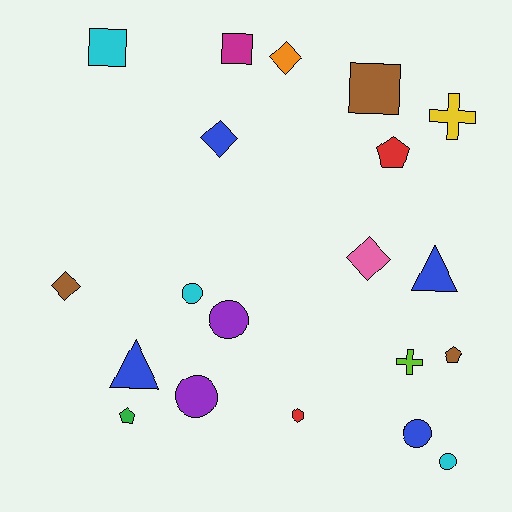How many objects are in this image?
There are 20 objects.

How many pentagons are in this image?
There are 3 pentagons.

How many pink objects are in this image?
There is 1 pink object.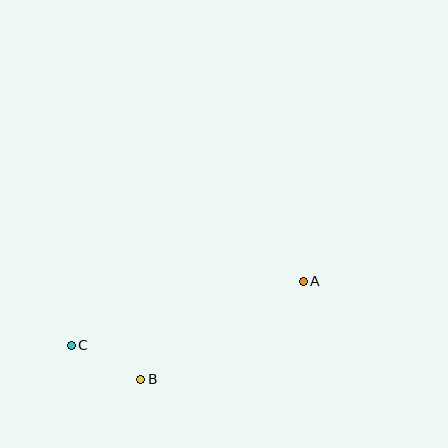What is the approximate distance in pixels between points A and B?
The distance between A and B is approximately 190 pixels.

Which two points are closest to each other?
Points B and C are closest to each other.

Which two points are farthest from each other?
Points A and C are farthest from each other.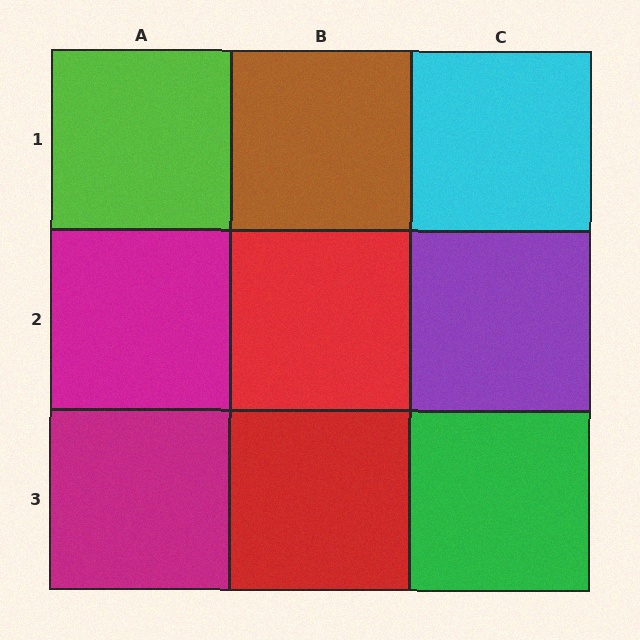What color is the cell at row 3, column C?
Green.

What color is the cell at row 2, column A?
Magenta.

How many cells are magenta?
2 cells are magenta.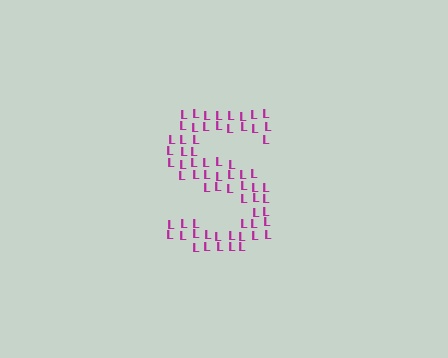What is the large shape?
The large shape is the letter S.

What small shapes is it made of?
It is made of small letter L's.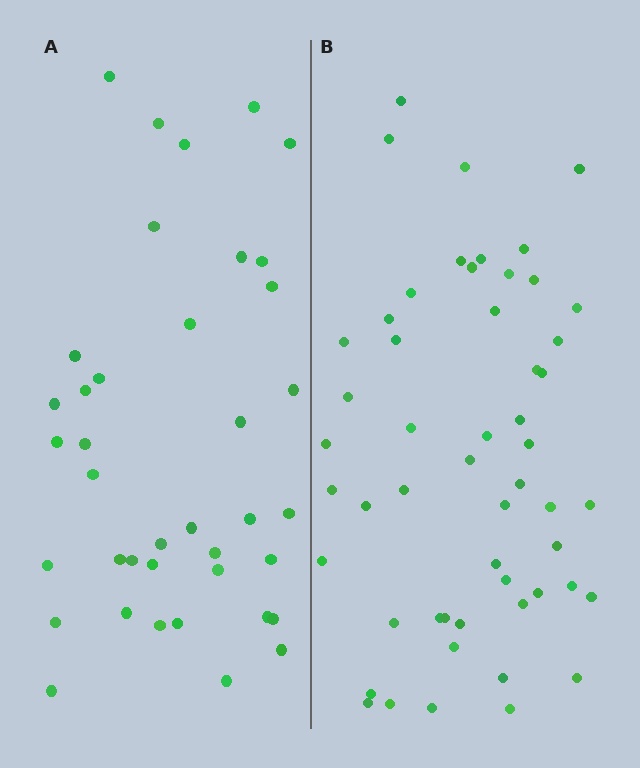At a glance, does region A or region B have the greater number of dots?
Region B (the right region) has more dots.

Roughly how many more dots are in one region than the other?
Region B has approximately 15 more dots than region A.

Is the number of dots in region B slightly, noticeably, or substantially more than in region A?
Region B has noticeably more, but not dramatically so. The ratio is roughly 1.4 to 1.